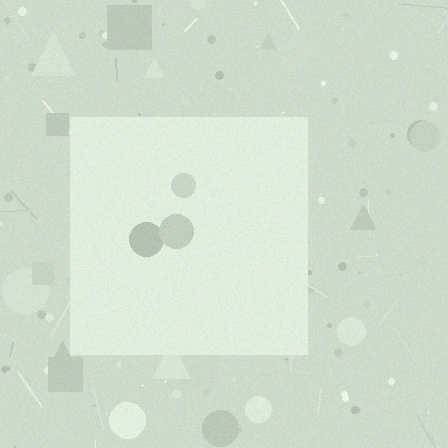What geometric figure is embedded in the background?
A square is embedded in the background.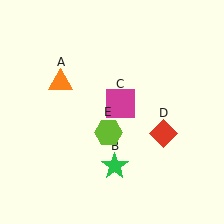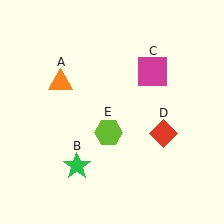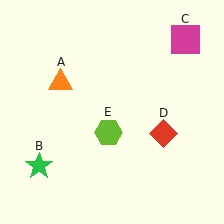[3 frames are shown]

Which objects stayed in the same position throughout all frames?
Orange triangle (object A) and red diamond (object D) and lime hexagon (object E) remained stationary.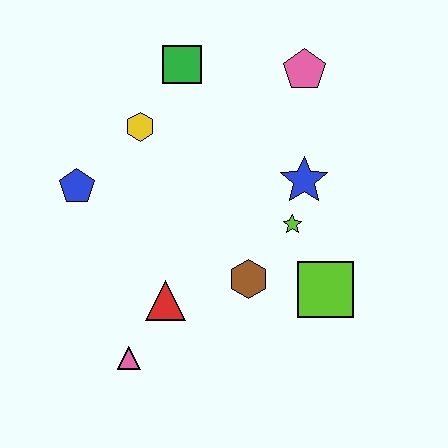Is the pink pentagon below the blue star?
No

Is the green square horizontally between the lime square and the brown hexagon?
No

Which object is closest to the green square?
The yellow hexagon is closest to the green square.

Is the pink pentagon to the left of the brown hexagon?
No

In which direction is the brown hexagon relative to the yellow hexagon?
The brown hexagon is below the yellow hexagon.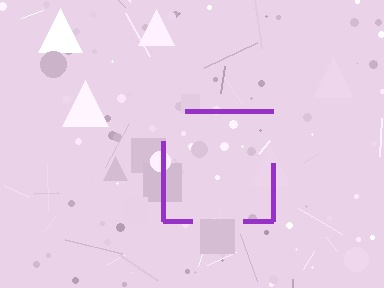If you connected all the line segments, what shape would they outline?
They would outline a square.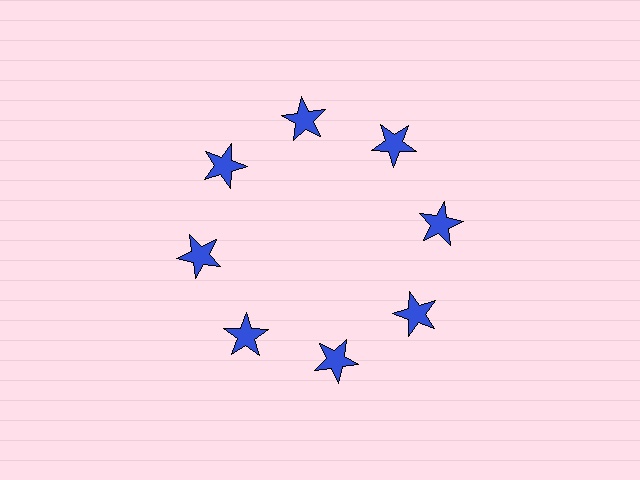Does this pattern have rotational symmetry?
Yes, this pattern has 8-fold rotational symmetry. It looks the same after rotating 45 degrees around the center.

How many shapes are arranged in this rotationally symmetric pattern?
There are 8 shapes, arranged in 8 groups of 1.